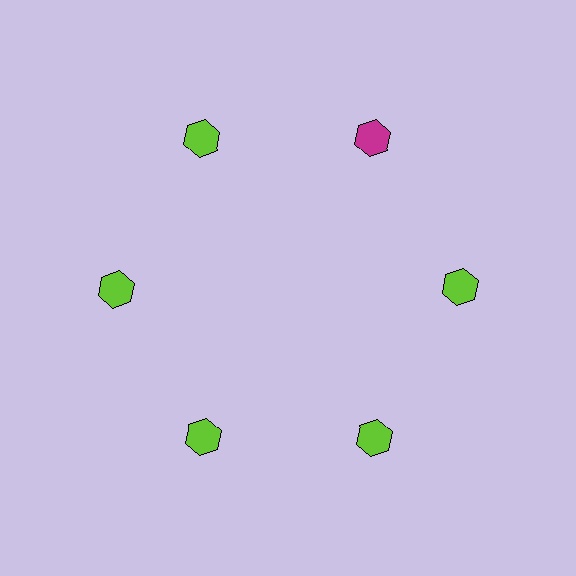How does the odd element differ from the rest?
It has a different color: magenta instead of lime.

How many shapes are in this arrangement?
There are 6 shapes arranged in a ring pattern.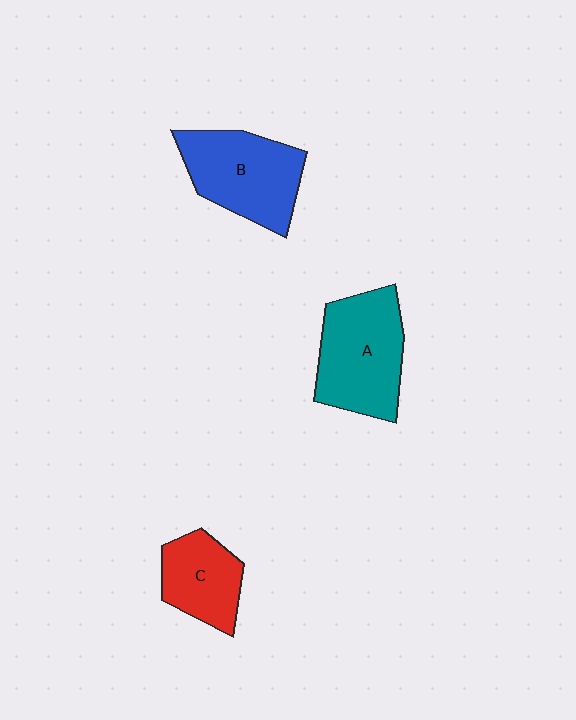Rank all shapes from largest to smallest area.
From largest to smallest: A (teal), B (blue), C (red).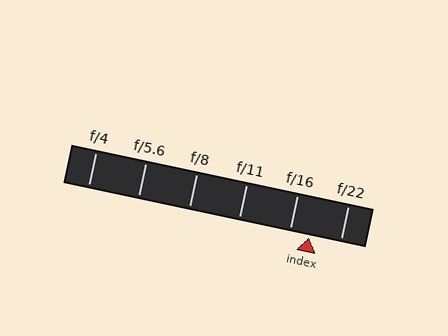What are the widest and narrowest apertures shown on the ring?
The widest aperture shown is f/4 and the narrowest is f/22.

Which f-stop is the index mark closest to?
The index mark is closest to f/16.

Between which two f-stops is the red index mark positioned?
The index mark is between f/16 and f/22.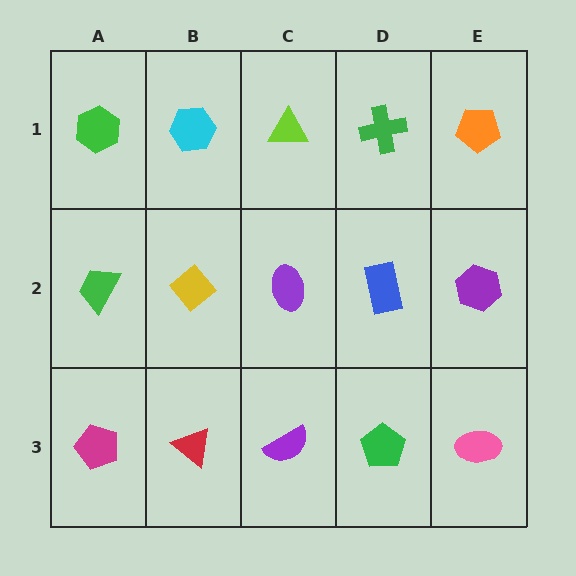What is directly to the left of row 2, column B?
A green trapezoid.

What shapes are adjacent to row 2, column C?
A lime triangle (row 1, column C), a purple semicircle (row 3, column C), a yellow diamond (row 2, column B), a blue rectangle (row 2, column D).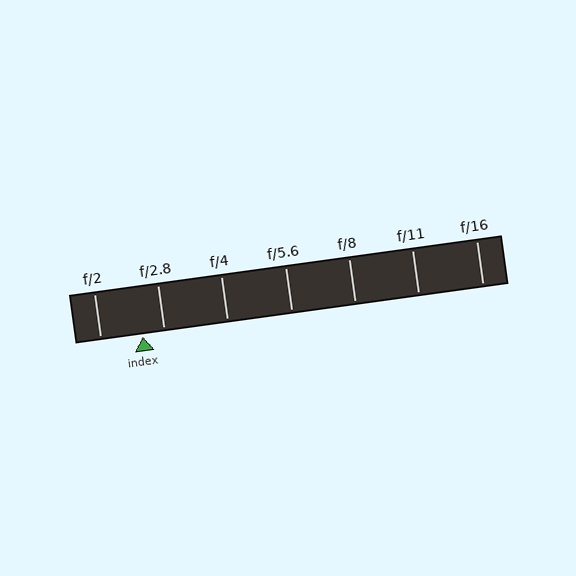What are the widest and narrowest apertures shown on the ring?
The widest aperture shown is f/2 and the narrowest is f/16.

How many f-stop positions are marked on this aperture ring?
There are 7 f-stop positions marked.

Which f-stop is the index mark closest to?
The index mark is closest to f/2.8.